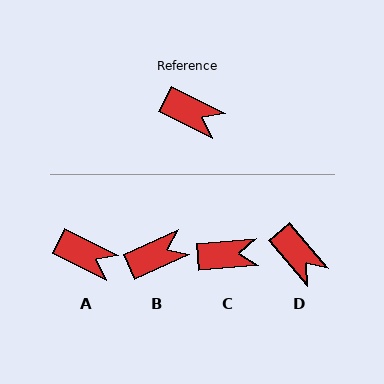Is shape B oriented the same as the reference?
No, it is off by about 51 degrees.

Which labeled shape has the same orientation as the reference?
A.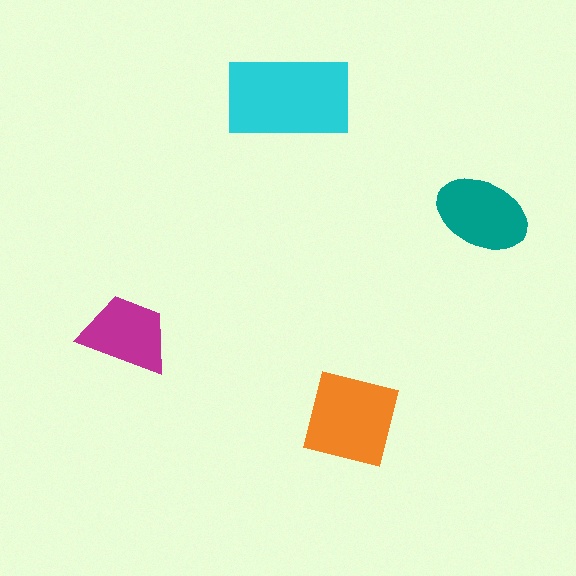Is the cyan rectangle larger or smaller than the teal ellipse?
Larger.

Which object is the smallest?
The magenta trapezoid.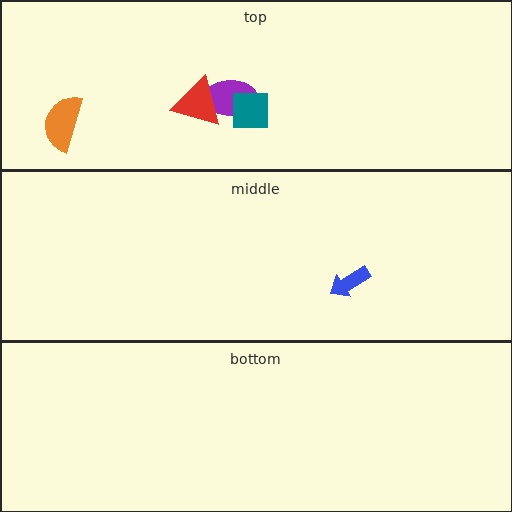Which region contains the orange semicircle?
The top region.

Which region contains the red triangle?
The top region.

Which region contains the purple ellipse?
The top region.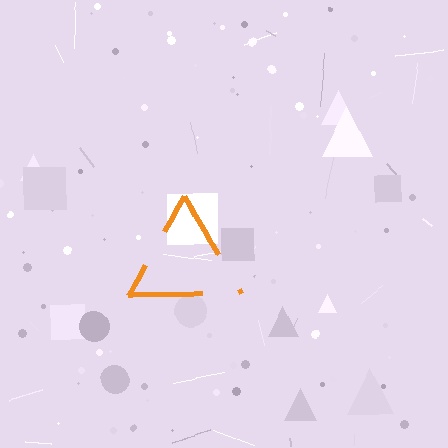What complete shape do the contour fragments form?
The contour fragments form a triangle.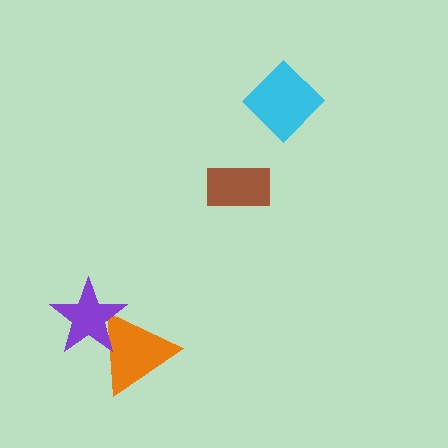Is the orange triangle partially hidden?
Yes, it is partially covered by another shape.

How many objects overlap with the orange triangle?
1 object overlaps with the orange triangle.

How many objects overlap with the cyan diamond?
0 objects overlap with the cyan diamond.